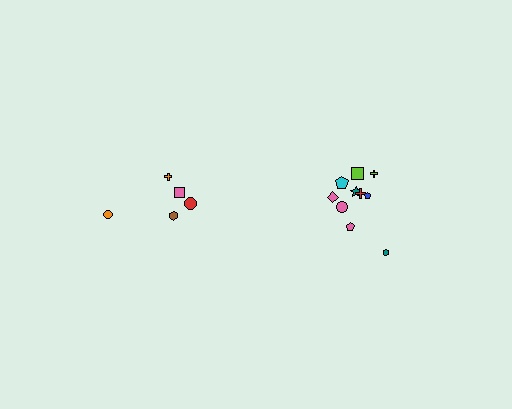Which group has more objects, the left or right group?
The right group.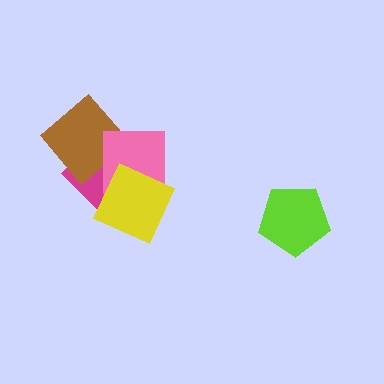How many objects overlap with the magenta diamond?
3 objects overlap with the magenta diamond.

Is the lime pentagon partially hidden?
No, no other shape covers it.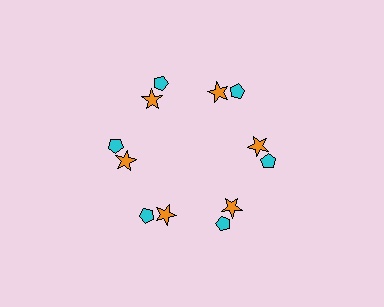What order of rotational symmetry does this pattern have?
This pattern has 6-fold rotational symmetry.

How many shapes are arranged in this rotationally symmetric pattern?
There are 12 shapes, arranged in 6 groups of 2.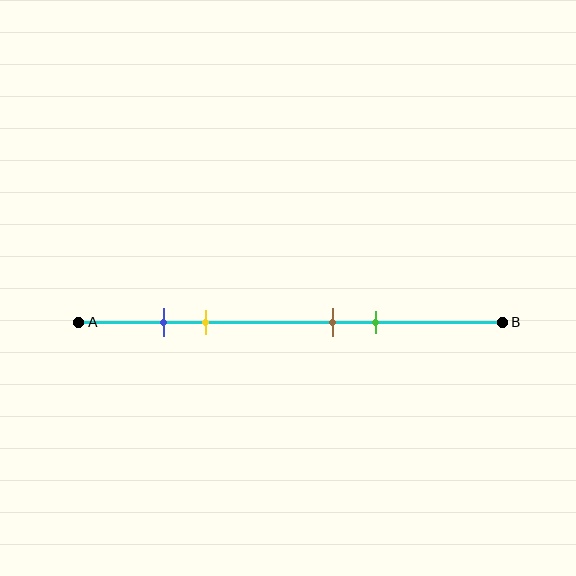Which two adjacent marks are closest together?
The blue and yellow marks are the closest adjacent pair.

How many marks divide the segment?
There are 4 marks dividing the segment.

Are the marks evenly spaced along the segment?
No, the marks are not evenly spaced.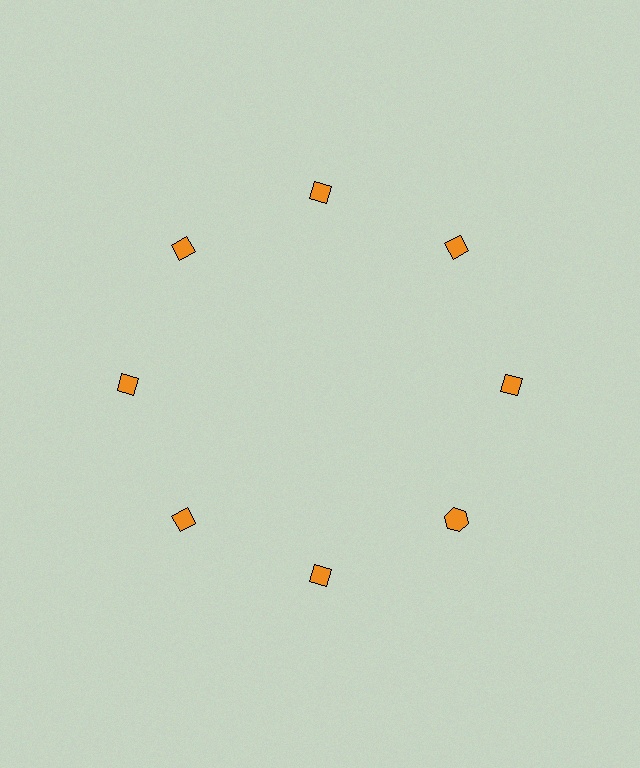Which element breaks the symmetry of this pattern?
The orange hexagon at roughly the 4 o'clock position breaks the symmetry. All other shapes are orange diamonds.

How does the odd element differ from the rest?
It has a different shape: hexagon instead of diamond.